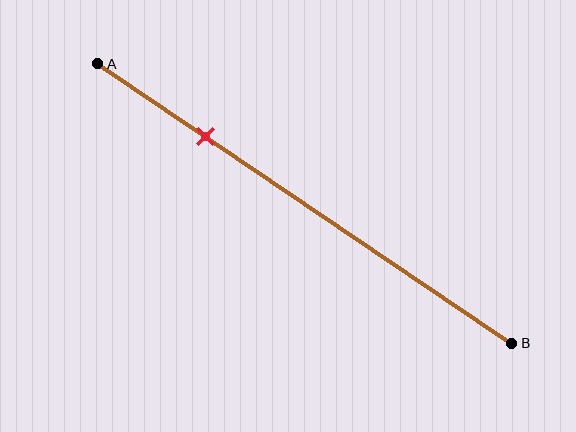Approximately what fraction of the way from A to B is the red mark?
The red mark is approximately 25% of the way from A to B.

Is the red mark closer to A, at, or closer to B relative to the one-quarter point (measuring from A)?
The red mark is approximately at the one-quarter point of segment AB.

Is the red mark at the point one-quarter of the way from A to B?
Yes, the mark is approximately at the one-quarter point.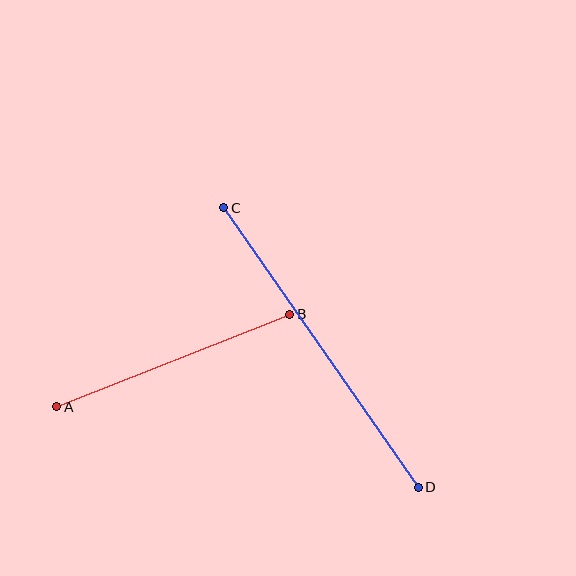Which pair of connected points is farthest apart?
Points C and D are farthest apart.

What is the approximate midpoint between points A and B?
The midpoint is at approximately (173, 360) pixels.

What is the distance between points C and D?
The distance is approximately 341 pixels.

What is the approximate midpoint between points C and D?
The midpoint is at approximately (321, 348) pixels.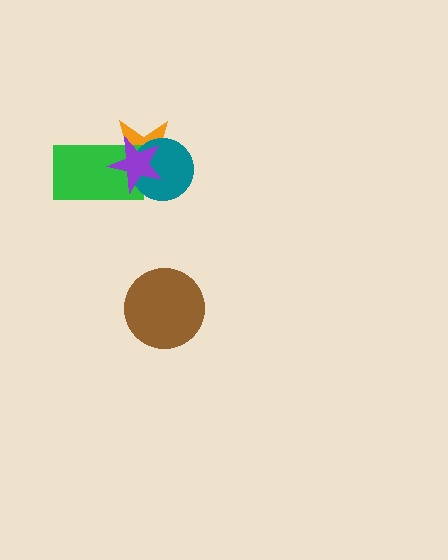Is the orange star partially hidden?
Yes, it is partially covered by another shape.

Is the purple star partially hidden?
No, no other shape covers it.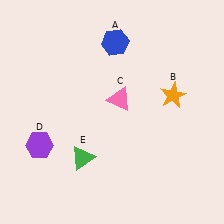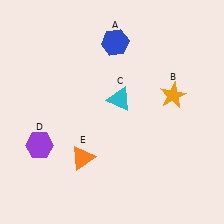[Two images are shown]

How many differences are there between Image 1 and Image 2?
There are 2 differences between the two images.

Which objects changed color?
C changed from pink to cyan. E changed from green to orange.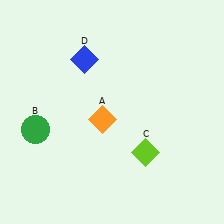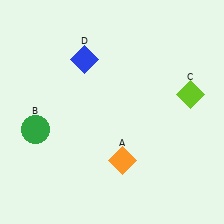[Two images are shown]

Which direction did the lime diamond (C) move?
The lime diamond (C) moved up.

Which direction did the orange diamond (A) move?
The orange diamond (A) moved down.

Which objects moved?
The objects that moved are: the orange diamond (A), the lime diamond (C).